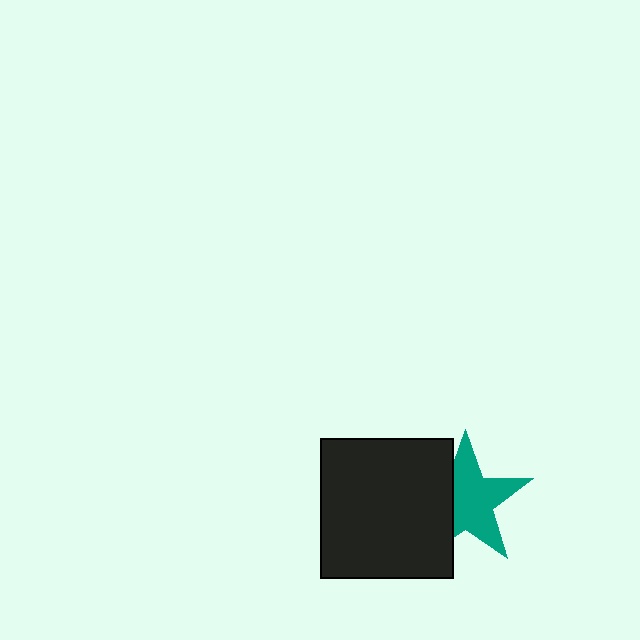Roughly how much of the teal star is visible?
Most of it is visible (roughly 67%).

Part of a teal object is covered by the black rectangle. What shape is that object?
It is a star.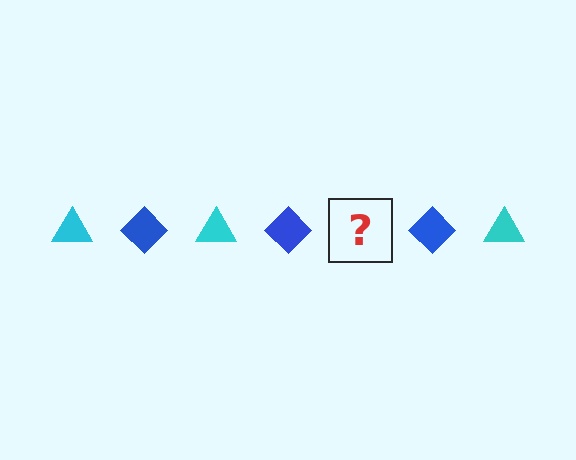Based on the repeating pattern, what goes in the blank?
The blank should be a cyan triangle.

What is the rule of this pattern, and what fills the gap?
The rule is that the pattern alternates between cyan triangle and blue diamond. The gap should be filled with a cyan triangle.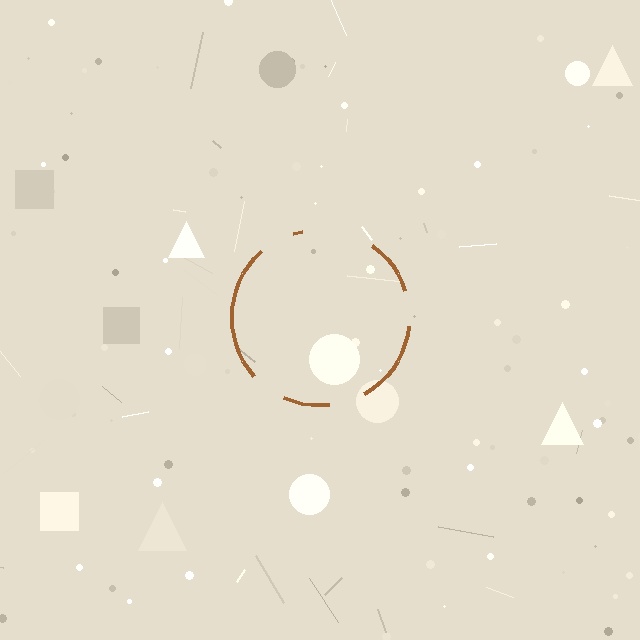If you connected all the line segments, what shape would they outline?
They would outline a circle.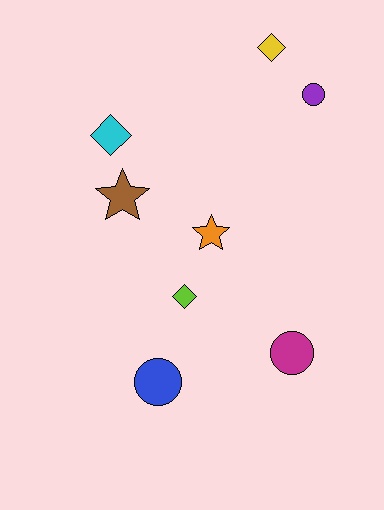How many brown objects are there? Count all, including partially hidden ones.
There is 1 brown object.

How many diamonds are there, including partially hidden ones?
There are 3 diamonds.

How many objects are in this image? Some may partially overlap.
There are 8 objects.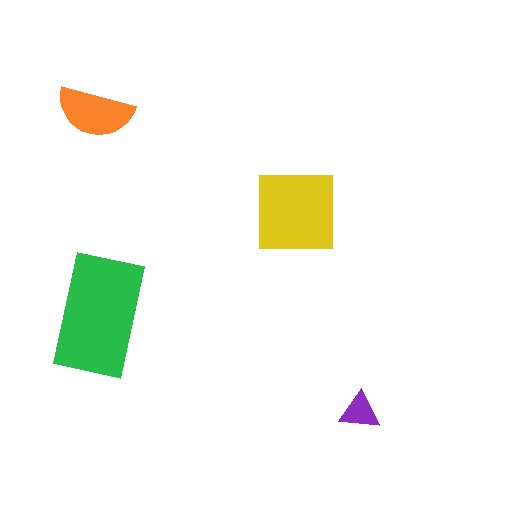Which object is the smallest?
The purple triangle.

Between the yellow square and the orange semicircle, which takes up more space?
The yellow square.